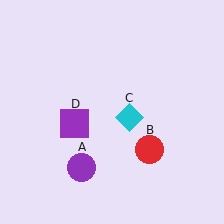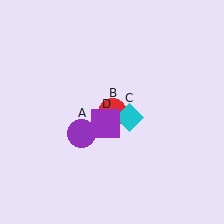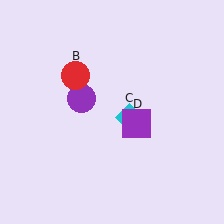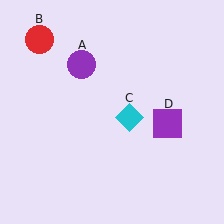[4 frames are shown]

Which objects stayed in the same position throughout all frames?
Cyan diamond (object C) remained stationary.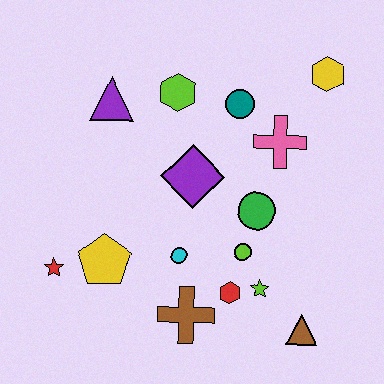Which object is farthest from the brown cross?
The yellow hexagon is farthest from the brown cross.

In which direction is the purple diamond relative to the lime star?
The purple diamond is above the lime star.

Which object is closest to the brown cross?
The red hexagon is closest to the brown cross.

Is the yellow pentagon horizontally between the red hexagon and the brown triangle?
No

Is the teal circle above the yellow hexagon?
No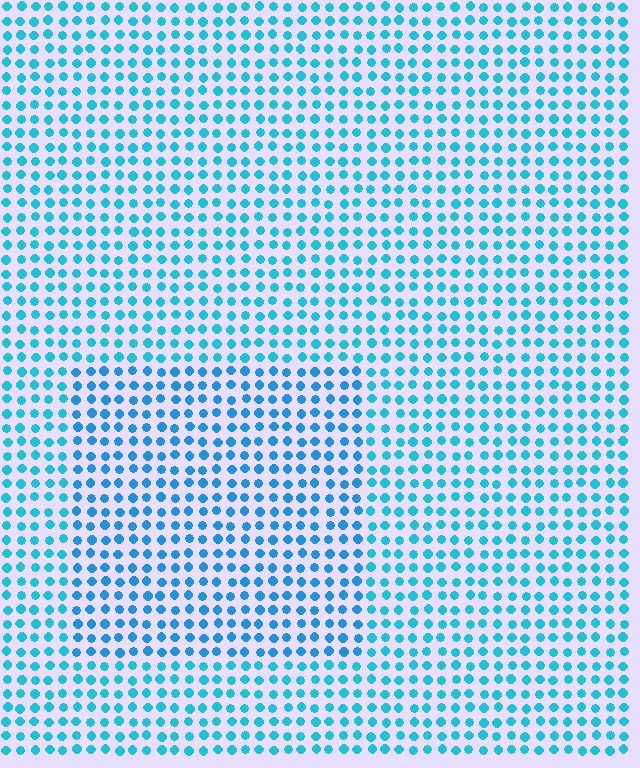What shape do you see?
I see a rectangle.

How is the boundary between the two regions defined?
The boundary is defined purely by a slight shift in hue (about 16 degrees). Spacing, size, and orientation are identical on both sides.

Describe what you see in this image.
The image is filled with small cyan elements in a uniform arrangement. A rectangle-shaped region is visible where the elements are tinted to a slightly different hue, forming a subtle color boundary.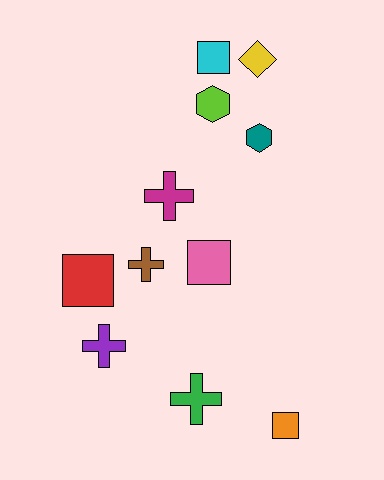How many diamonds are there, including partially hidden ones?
There is 1 diamond.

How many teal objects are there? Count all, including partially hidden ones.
There is 1 teal object.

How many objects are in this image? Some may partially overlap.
There are 11 objects.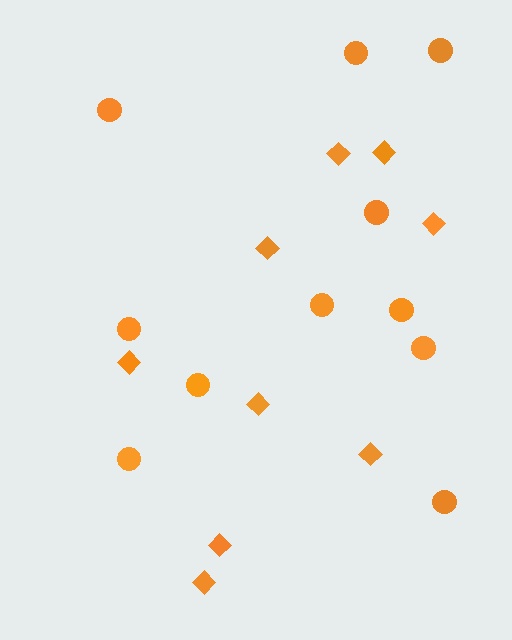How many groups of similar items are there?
There are 2 groups: one group of circles (11) and one group of diamonds (9).